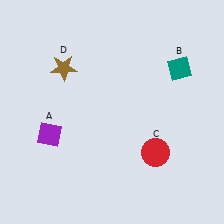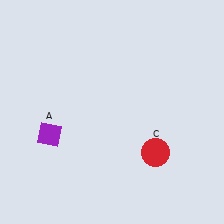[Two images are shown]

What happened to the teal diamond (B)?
The teal diamond (B) was removed in Image 2. It was in the top-right area of Image 1.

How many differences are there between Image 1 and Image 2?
There are 2 differences between the two images.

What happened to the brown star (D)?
The brown star (D) was removed in Image 2. It was in the top-left area of Image 1.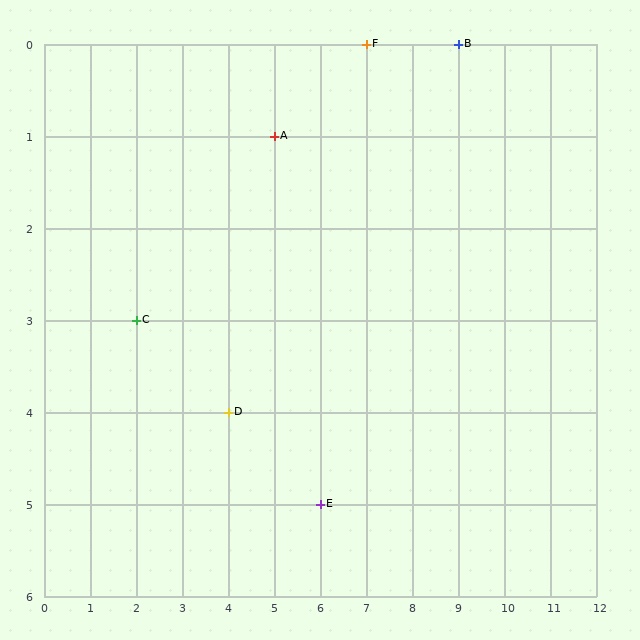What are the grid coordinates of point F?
Point F is at grid coordinates (7, 0).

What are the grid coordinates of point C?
Point C is at grid coordinates (2, 3).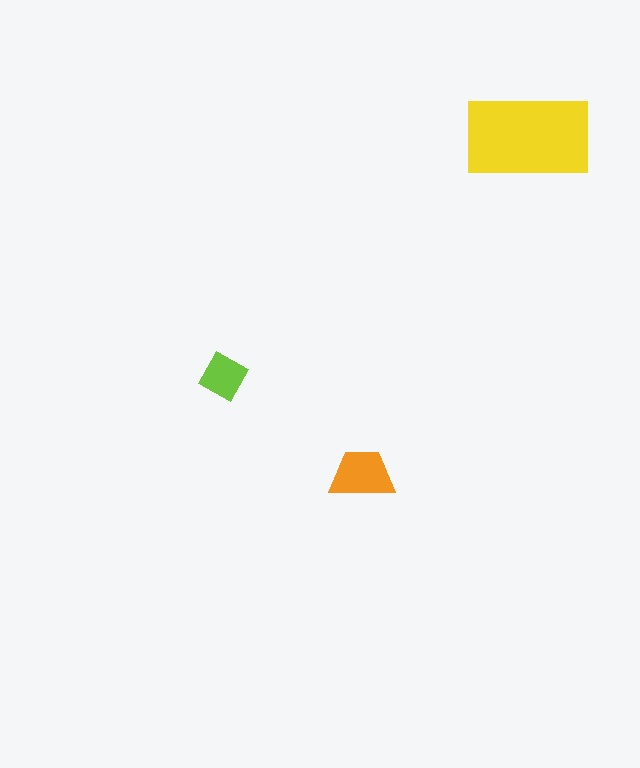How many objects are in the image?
There are 3 objects in the image.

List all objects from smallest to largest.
The lime diamond, the orange trapezoid, the yellow rectangle.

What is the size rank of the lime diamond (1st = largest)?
3rd.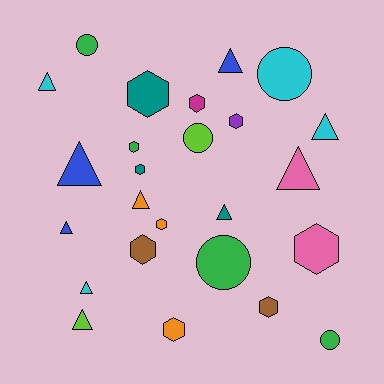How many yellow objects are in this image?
There are no yellow objects.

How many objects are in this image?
There are 25 objects.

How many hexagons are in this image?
There are 10 hexagons.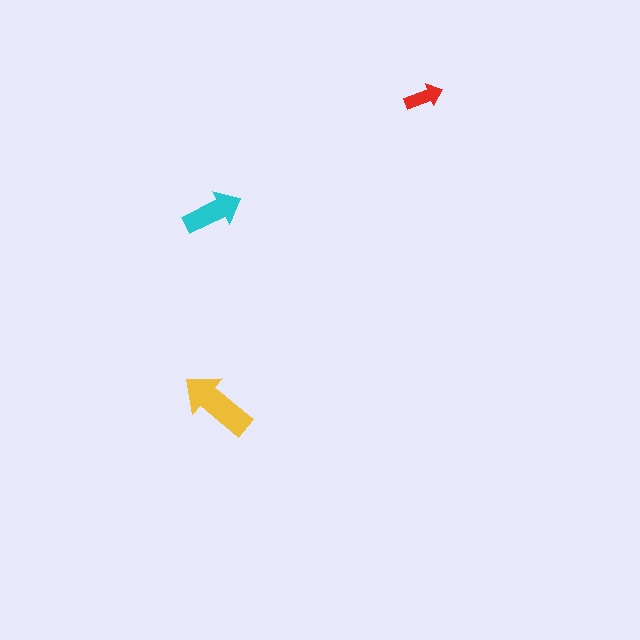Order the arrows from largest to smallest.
the yellow one, the cyan one, the red one.